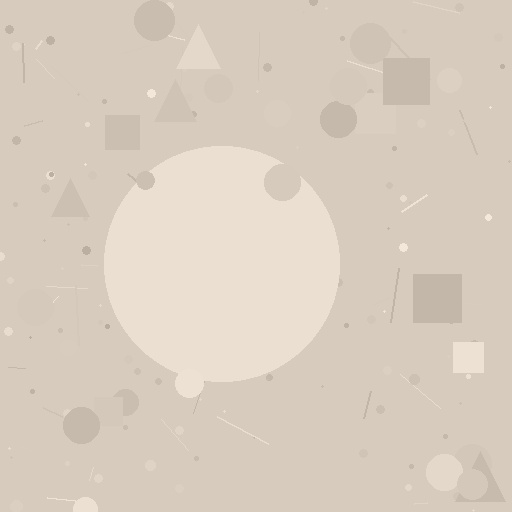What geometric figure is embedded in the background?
A circle is embedded in the background.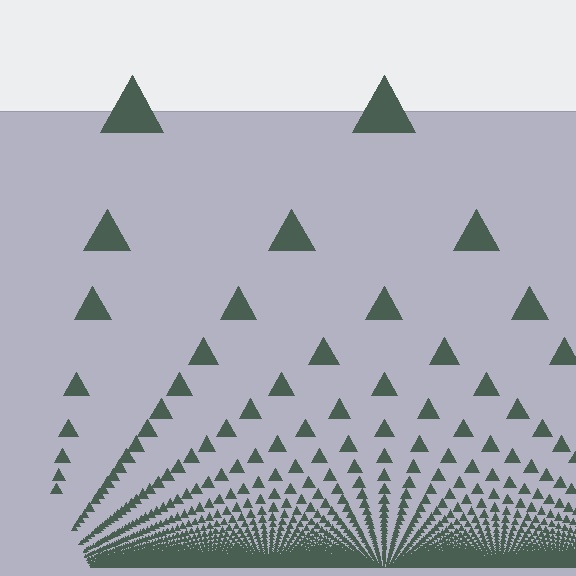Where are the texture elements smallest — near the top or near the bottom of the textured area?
Near the bottom.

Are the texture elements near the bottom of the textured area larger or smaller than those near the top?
Smaller. The gradient is inverted — elements near the bottom are smaller and denser.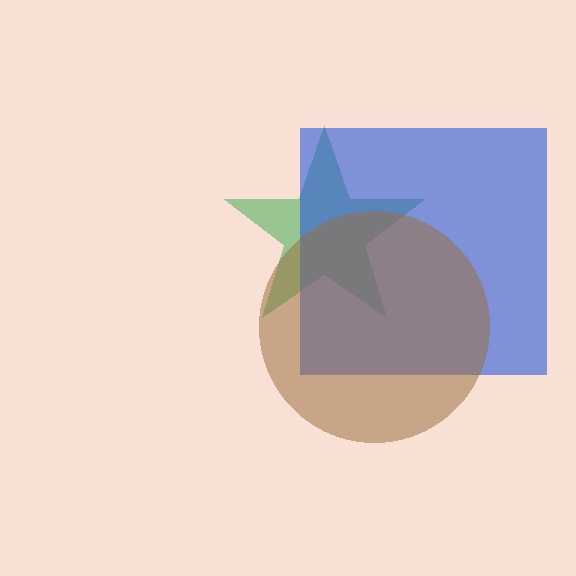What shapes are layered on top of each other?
The layered shapes are: a green star, a blue square, a brown circle.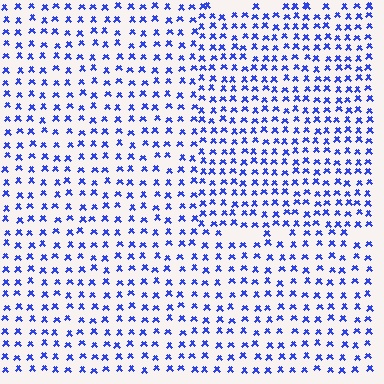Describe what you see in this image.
The image contains small blue elements arranged at two different densities. A rectangle-shaped region is visible where the elements are more densely packed than the surrounding area.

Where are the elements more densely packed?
The elements are more densely packed inside the rectangle boundary.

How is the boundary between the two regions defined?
The boundary is defined by a change in element density (approximately 1.4x ratio). All elements are the same color, size, and shape.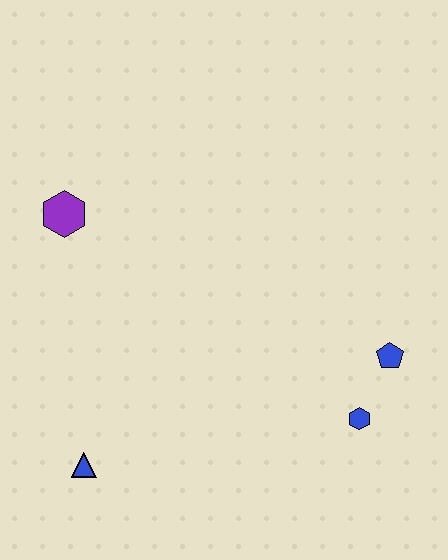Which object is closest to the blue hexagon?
The blue pentagon is closest to the blue hexagon.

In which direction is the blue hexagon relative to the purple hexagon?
The blue hexagon is to the right of the purple hexagon.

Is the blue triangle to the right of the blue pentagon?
No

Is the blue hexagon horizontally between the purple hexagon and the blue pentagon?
Yes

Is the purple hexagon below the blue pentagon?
No